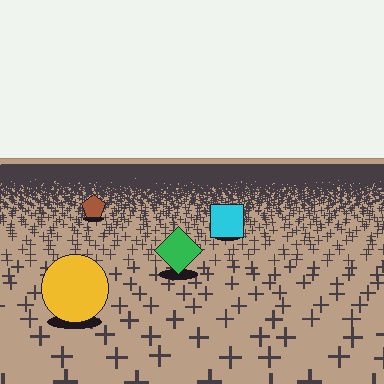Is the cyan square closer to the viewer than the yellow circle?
No. The yellow circle is closer — you can tell from the texture gradient: the ground texture is coarser near it.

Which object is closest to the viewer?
The yellow circle is closest. The texture marks near it are larger and more spread out.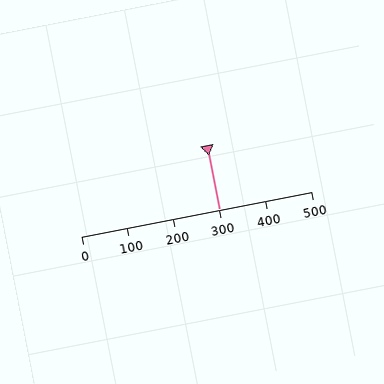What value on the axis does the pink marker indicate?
The marker indicates approximately 300.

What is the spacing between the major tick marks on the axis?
The major ticks are spaced 100 apart.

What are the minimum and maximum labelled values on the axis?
The axis runs from 0 to 500.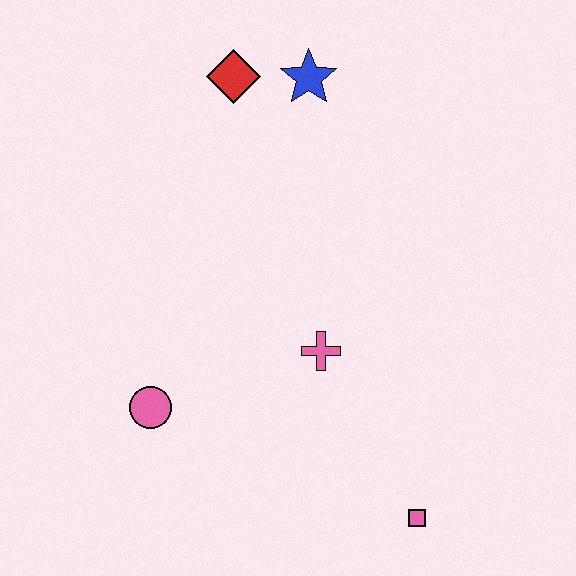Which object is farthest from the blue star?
The pink square is farthest from the blue star.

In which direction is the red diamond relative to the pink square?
The red diamond is above the pink square.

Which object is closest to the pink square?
The pink cross is closest to the pink square.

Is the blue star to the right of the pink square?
No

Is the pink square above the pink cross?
No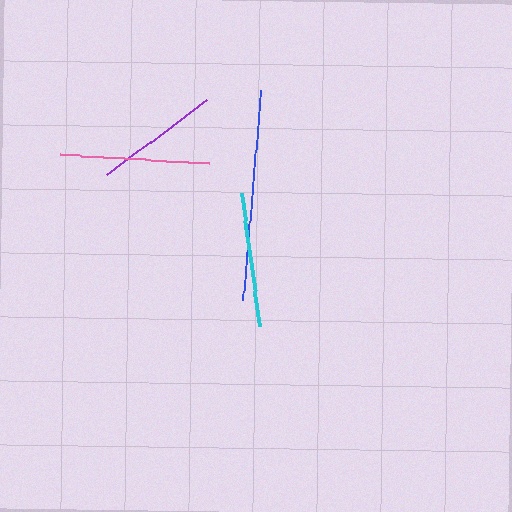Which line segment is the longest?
The blue line is the longest at approximately 211 pixels.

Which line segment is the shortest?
The purple line is the shortest at approximately 124 pixels.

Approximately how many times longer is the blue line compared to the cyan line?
The blue line is approximately 1.6 times the length of the cyan line.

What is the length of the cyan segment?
The cyan segment is approximately 134 pixels long.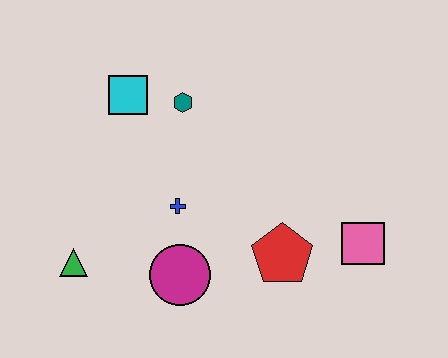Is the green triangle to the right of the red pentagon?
No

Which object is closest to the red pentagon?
The pink square is closest to the red pentagon.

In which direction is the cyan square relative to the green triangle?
The cyan square is above the green triangle.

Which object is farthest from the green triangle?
The pink square is farthest from the green triangle.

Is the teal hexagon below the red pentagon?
No